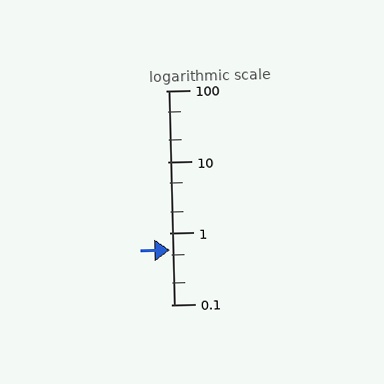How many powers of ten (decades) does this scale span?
The scale spans 3 decades, from 0.1 to 100.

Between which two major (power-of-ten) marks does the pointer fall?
The pointer is between 0.1 and 1.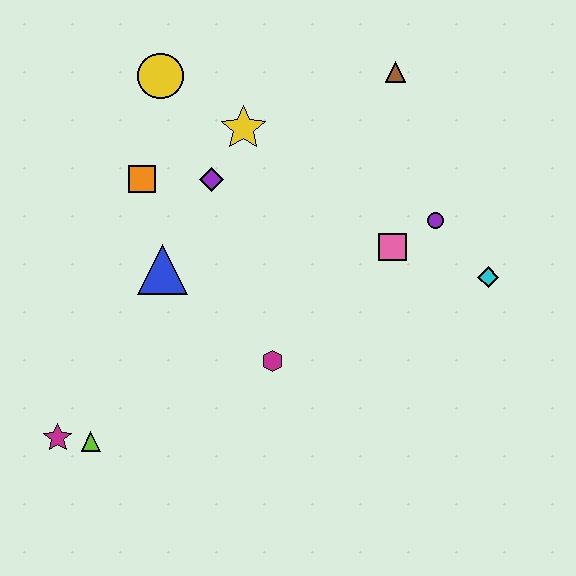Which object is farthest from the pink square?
The magenta star is farthest from the pink square.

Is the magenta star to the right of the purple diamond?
No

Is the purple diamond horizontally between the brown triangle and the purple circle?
No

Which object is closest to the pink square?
The purple circle is closest to the pink square.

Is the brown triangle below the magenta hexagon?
No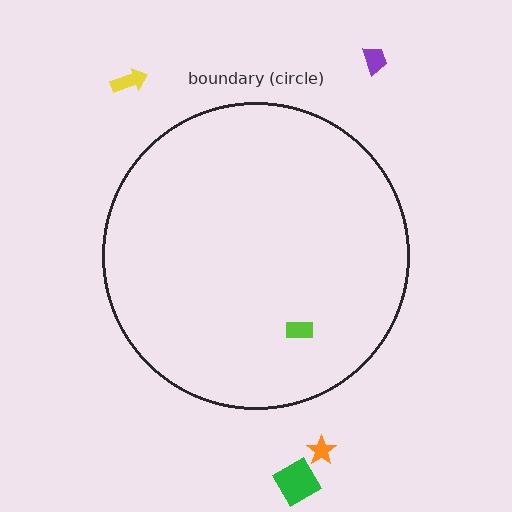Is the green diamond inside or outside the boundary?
Outside.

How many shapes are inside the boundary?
1 inside, 4 outside.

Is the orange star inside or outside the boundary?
Outside.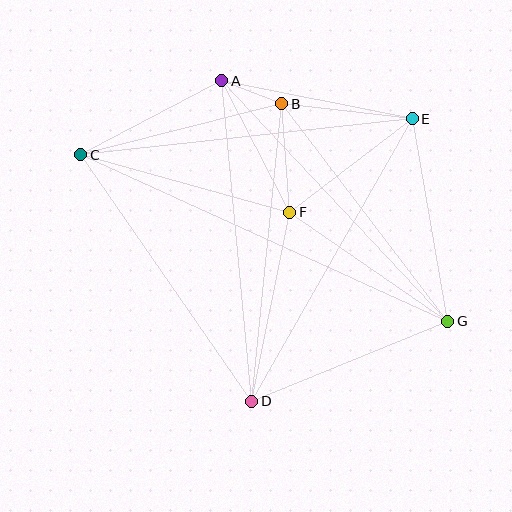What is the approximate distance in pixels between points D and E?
The distance between D and E is approximately 325 pixels.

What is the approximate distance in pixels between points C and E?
The distance between C and E is approximately 334 pixels.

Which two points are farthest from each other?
Points C and G are farthest from each other.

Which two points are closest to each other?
Points A and B are closest to each other.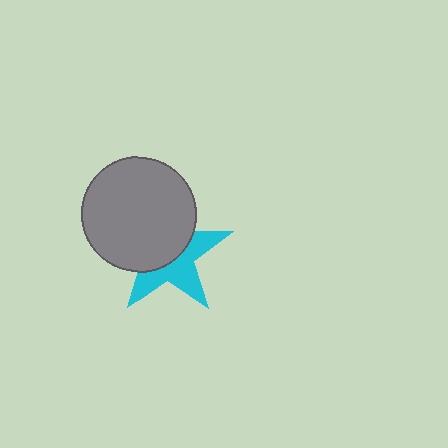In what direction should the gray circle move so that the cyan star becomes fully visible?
The gray circle should move toward the upper-left. That is the shortest direction to clear the overlap and leave the cyan star fully visible.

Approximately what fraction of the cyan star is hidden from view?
Roughly 54% of the cyan star is hidden behind the gray circle.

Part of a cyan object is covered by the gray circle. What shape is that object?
It is a star.